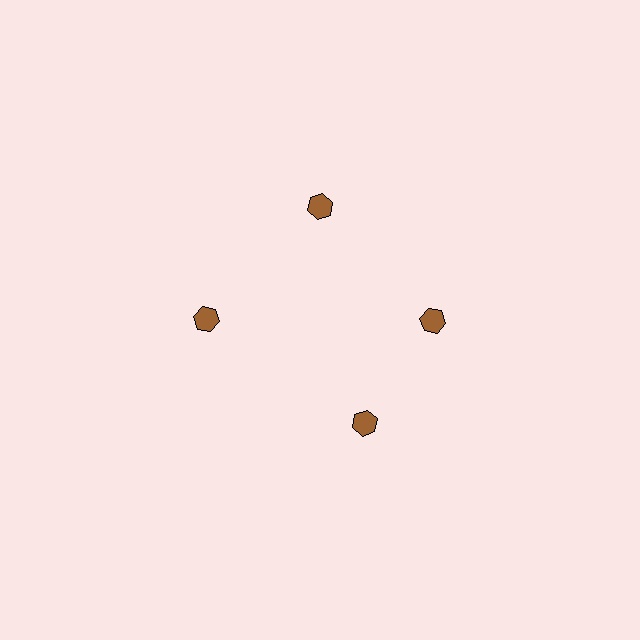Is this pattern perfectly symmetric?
No. The 4 brown hexagons are arranged in a ring, but one element near the 6 o'clock position is rotated out of alignment along the ring, breaking the 4-fold rotational symmetry.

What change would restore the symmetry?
The symmetry would be restored by rotating it back into even spacing with its neighbors so that all 4 hexagons sit at equal angles and equal distance from the center.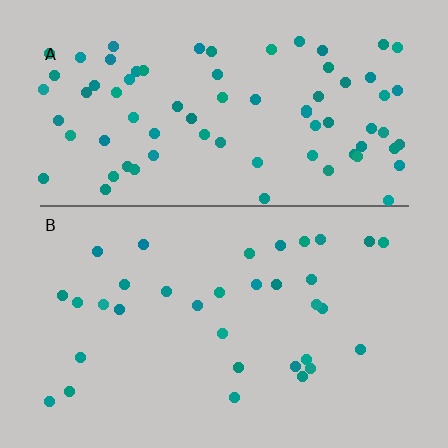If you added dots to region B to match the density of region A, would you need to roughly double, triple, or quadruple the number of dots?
Approximately double.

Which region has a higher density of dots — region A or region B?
A (the top).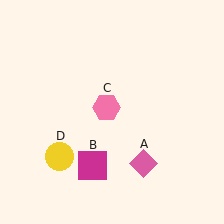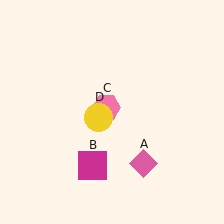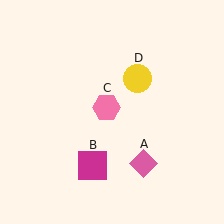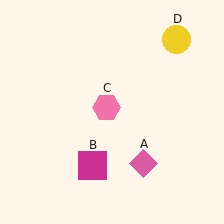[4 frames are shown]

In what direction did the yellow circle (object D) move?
The yellow circle (object D) moved up and to the right.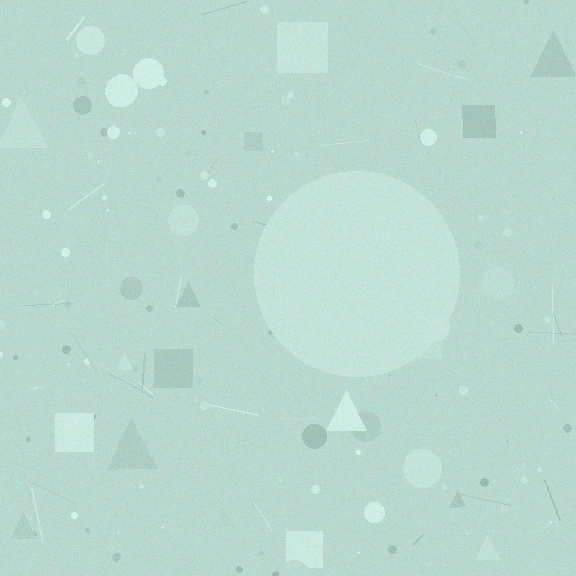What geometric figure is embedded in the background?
A circle is embedded in the background.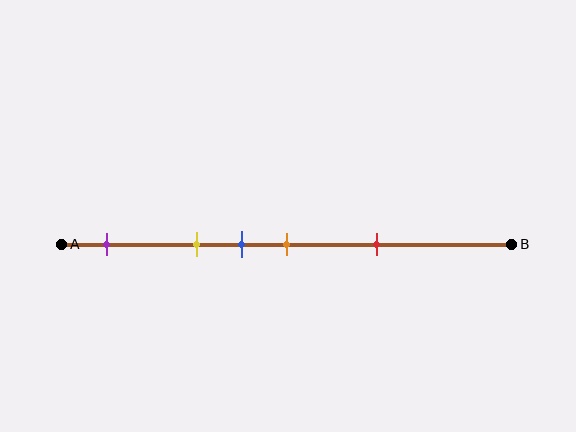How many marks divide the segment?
There are 5 marks dividing the segment.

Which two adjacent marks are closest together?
The blue and orange marks are the closest adjacent pair.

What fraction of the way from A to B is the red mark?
The red mark is approximately 70% (0.7) of the way from A to B.